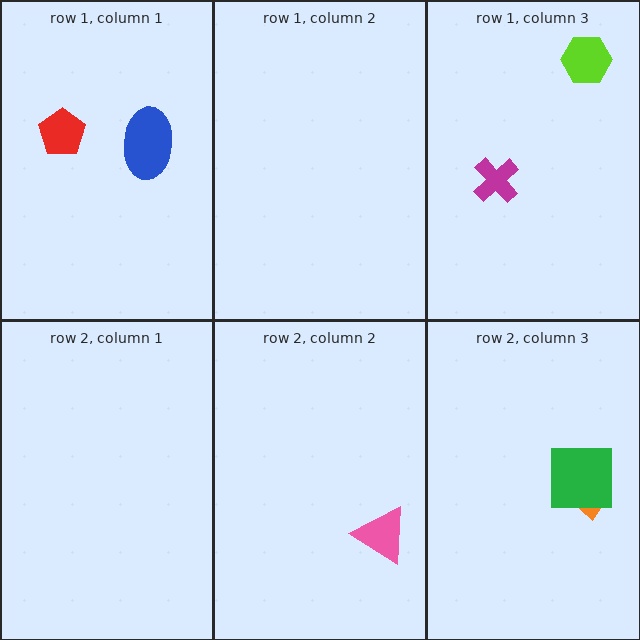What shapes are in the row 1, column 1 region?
The red pentagon, the blue ellipse.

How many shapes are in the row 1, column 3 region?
2.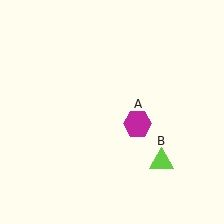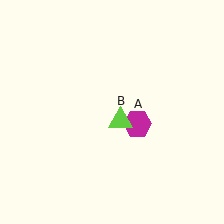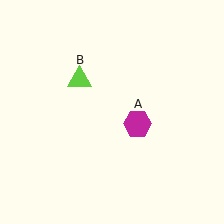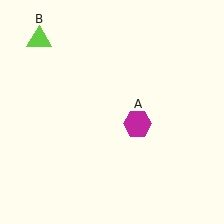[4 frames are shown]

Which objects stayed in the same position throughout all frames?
Magenta hexagon (object A) remained stationary.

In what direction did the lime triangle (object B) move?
The lime triangle (object B) moved up and to the left.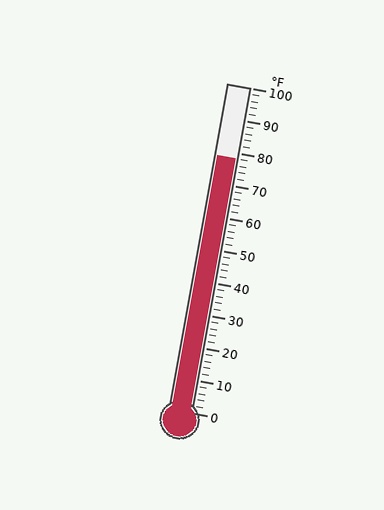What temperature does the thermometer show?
The thermometer shows approximately 78°F.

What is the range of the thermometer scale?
The thermometer scale ranges from 0°F to 100°F.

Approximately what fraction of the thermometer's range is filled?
The thermometer is filled to approximately 80% of its range.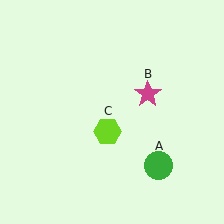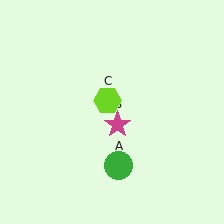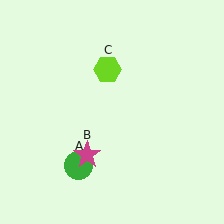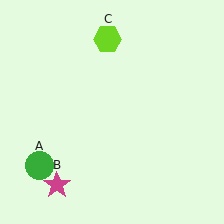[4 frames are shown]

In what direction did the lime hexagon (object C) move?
The lime hexagon (object C) moved up.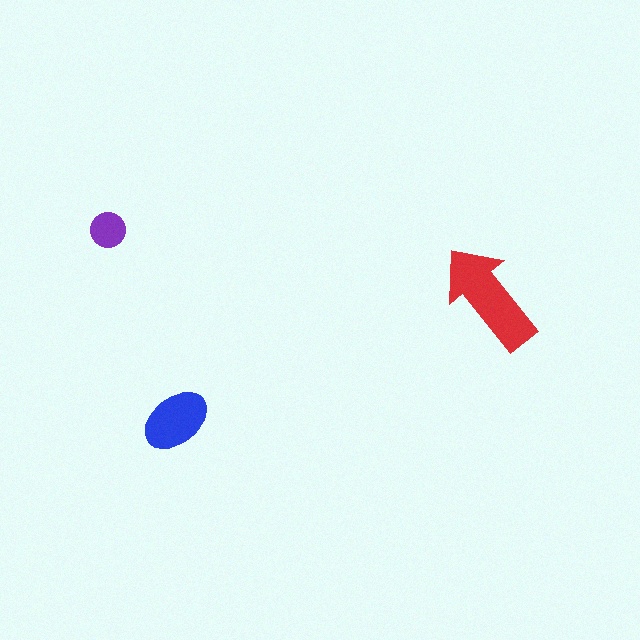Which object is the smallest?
The purple circle.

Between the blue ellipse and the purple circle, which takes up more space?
The blue ellipse.